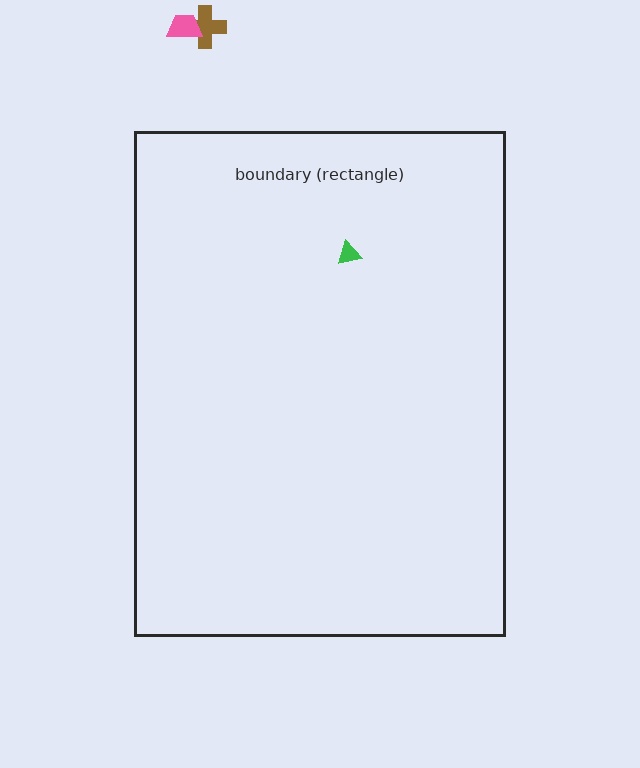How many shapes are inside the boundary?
1 inside, 2 outside.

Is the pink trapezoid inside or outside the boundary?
Outside.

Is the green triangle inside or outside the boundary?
Inside.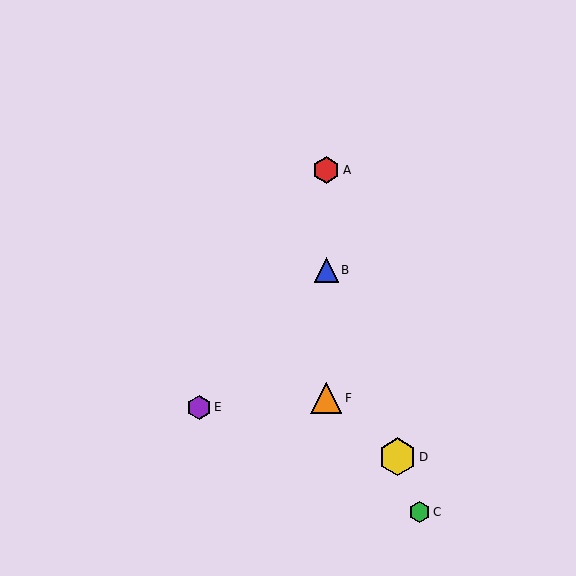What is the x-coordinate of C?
Object C is at x≈419.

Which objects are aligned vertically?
Objects A, B, F are aligned vertically.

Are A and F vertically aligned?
Yes, both are at x≈326.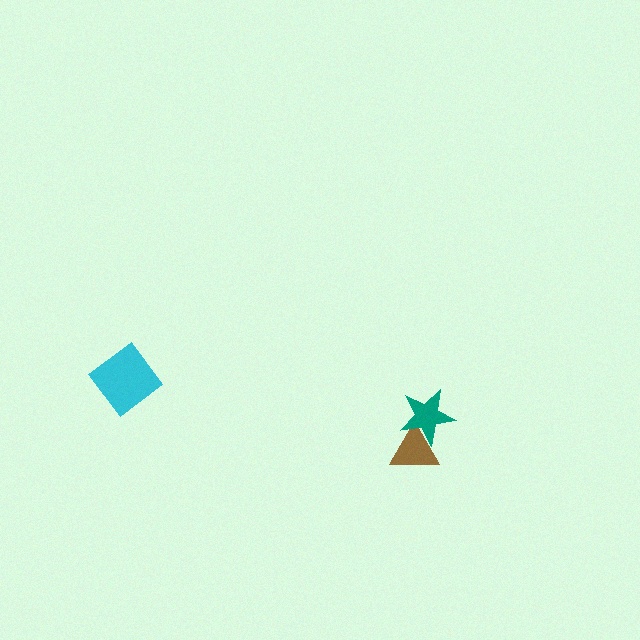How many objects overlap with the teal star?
1 object overlaps with the teal star.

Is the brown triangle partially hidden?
Yes, it is partially covered by another shape.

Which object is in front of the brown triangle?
The teal star is in front of the brown triangle.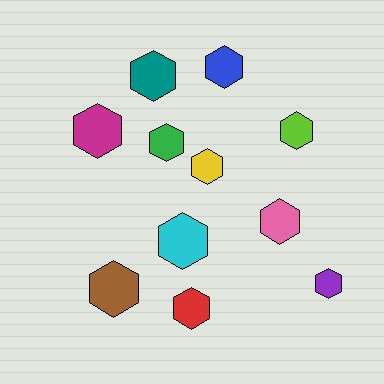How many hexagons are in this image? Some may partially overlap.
There are 11 hexagons.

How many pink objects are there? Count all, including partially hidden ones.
There is 1 pink object.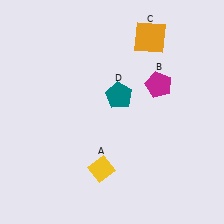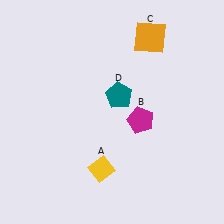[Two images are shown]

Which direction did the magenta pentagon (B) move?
The magenta pentagon (B) moved down.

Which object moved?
The magenta pentagon (B) moved down.